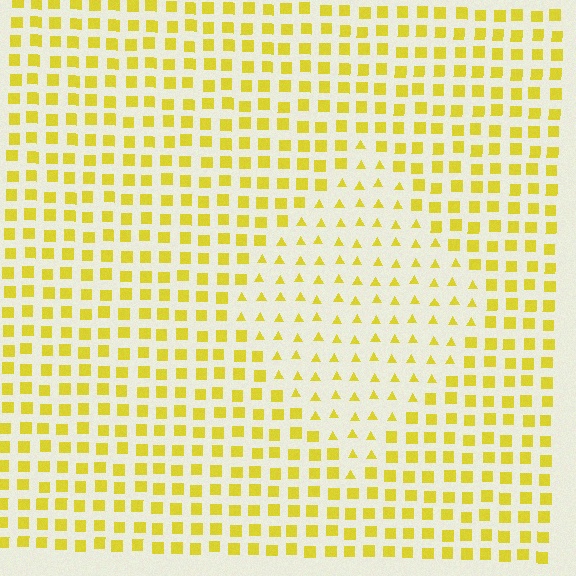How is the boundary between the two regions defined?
The boundary is defined by a change in element shape: triangles inside vs. squares outside. All elements share the same color and spacing.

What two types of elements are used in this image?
The image uses triangles inside the diamond region and squares outside it.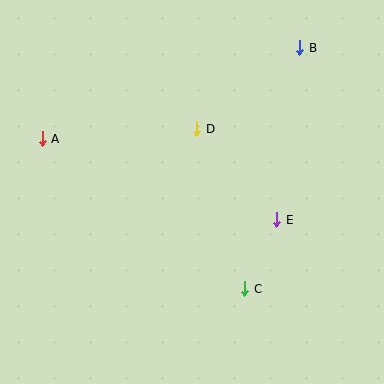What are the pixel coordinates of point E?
Point E is at (277, 220).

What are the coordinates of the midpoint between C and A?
The midpoint between C and A is at (143, 214).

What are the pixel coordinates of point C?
Point C is at (245, 289).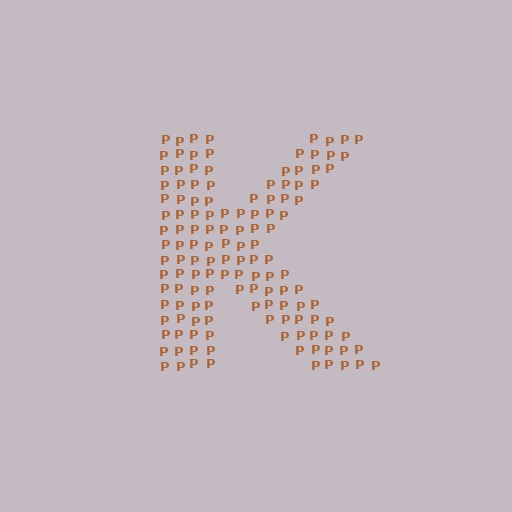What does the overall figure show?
The overall figure shows the letter K.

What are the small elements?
The small elements are letter P's.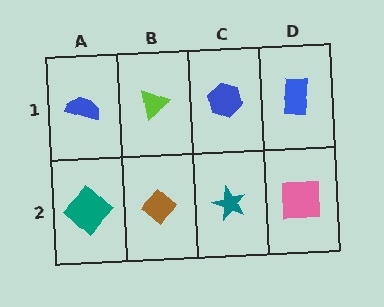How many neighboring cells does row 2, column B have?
3.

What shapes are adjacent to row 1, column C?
A teal star (row 2, column C), a lime triangle (row 1, column B), a blue rectangle (row 1, column D).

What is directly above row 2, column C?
A blue hexagon.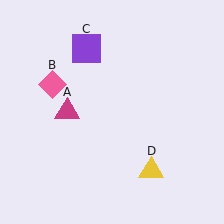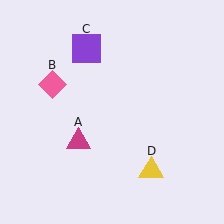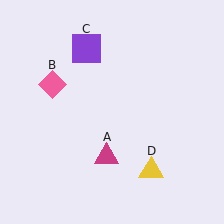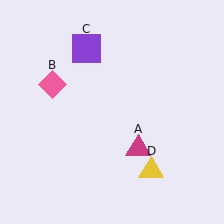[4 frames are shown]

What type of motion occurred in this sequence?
The magenta triangle (object A) rotated counterclockwise around the center of the scene.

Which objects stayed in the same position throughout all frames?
Pink diamond (object B) and purple square (object C) and yellow triangle (object D) remained stationary.